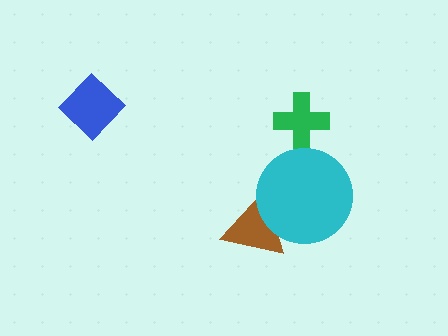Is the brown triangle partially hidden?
Yes, it is partially covered by another shape.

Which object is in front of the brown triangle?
The cyan circle is in front of the brown triangle.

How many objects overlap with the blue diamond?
0 objects overlap with the blue diamond.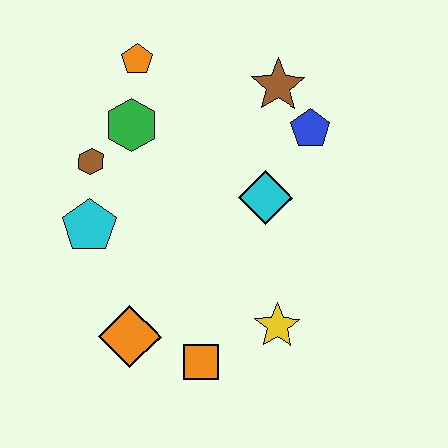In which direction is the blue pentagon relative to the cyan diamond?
The blue pentagon is above the cyan diamond.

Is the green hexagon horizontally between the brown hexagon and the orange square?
Yes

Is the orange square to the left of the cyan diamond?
Yes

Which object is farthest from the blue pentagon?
The orange diamond is farthest from the blue pentagon.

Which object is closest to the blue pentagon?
The brown star is closest to the blue pentagon.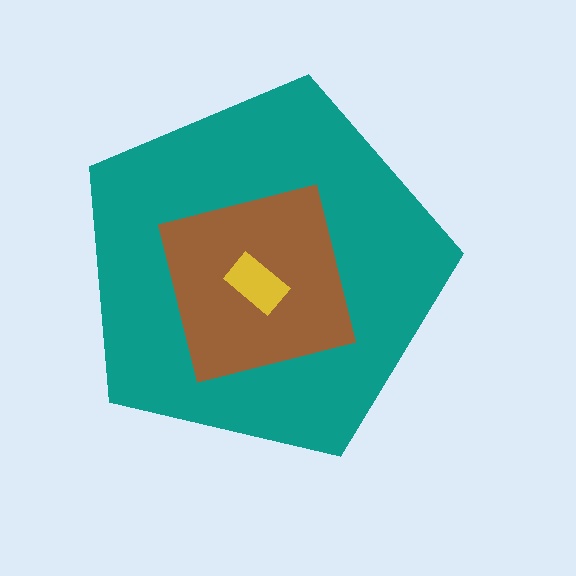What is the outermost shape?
The teal pentagon.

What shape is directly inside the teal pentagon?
The brown square.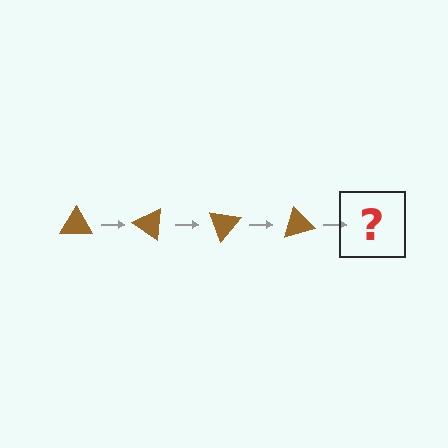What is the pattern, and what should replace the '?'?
The pattern is that the triangle rotates 35 degrees each step. The '?' should be a brown triangle rotated 140 degrees.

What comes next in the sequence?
The next element should be a brown triangle rotated 140 degrees.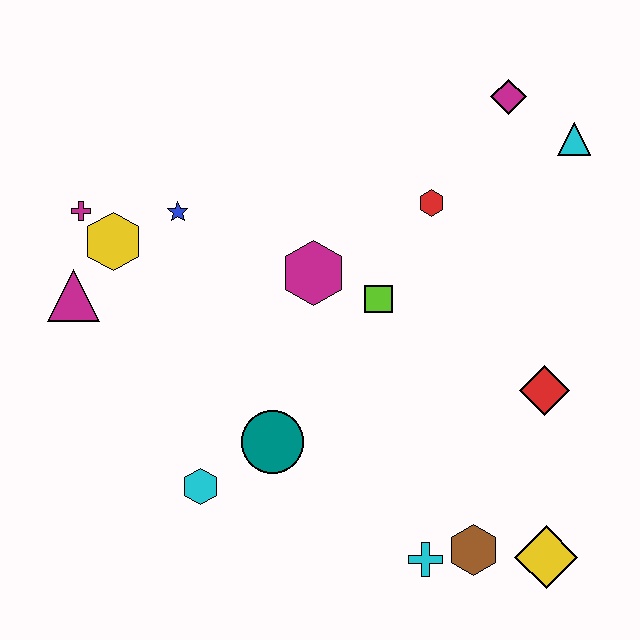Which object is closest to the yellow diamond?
The brown hexagon is closest to the yellow diamond.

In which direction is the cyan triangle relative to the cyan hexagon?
The cyan triangle is to the right of the cyan hexagon.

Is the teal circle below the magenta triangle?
Yes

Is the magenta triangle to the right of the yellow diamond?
No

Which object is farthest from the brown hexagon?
The magenta cross is farthest from the brown hexagon.